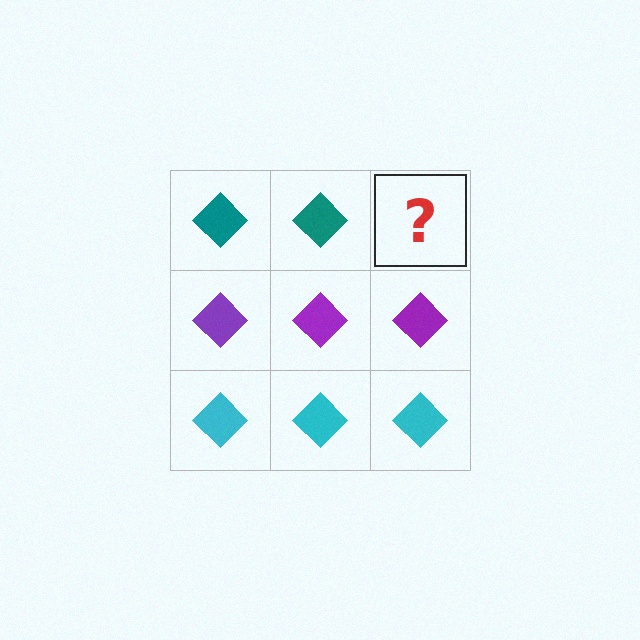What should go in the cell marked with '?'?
The missing cell should contain a teal diamond.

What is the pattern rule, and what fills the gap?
The rule is that each row has a consistent color. The gap should be filled with a teal diamond.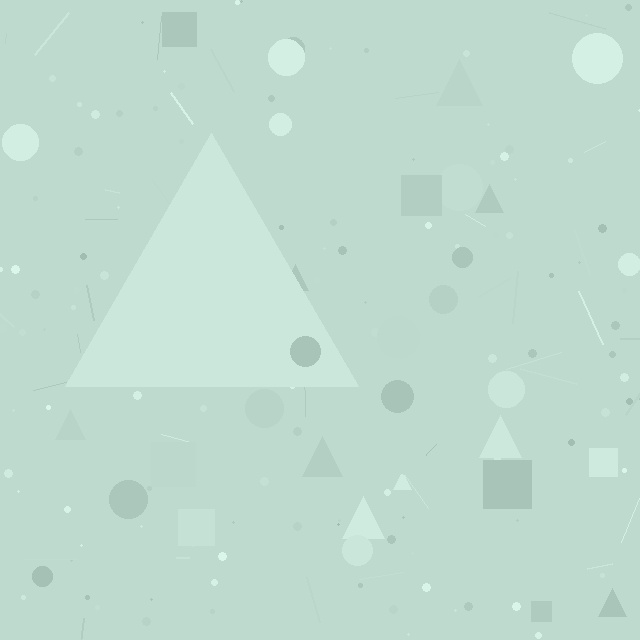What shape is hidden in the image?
A triangle is hidden in the image.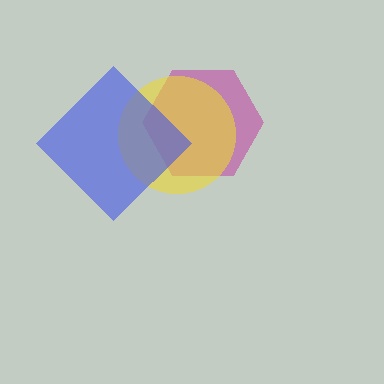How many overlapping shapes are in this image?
There are 3 overlapping shapes in the image.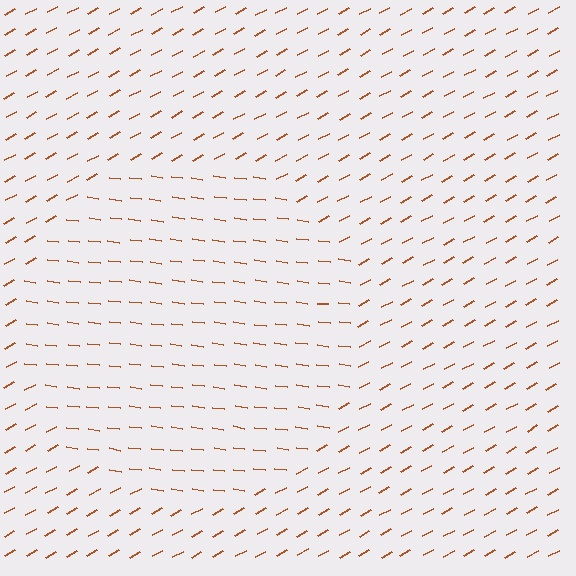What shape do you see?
I see a circle.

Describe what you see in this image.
The image is filled with small brown line segments. A circle region in the image has lines oriented differently from the surrounding lines, creating a visible texture boundary.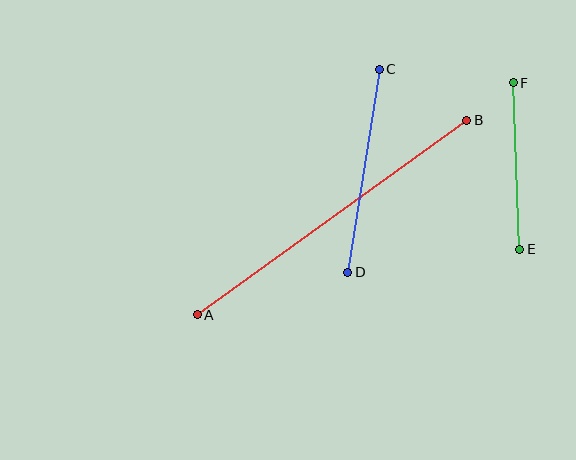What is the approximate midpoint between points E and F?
The midpoint is at approximately (517, 166) pixels.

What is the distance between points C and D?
The distance is approximately 205 pixels.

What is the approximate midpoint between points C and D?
The midpoint is at approximately (364, 171) pixels.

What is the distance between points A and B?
The distance is approximately 332 pixels.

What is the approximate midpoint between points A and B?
The midpoint is at approximately (332, 218) pixels.